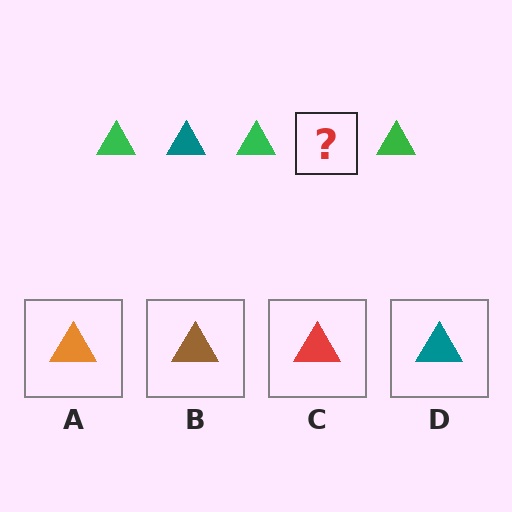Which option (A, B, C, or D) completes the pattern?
D.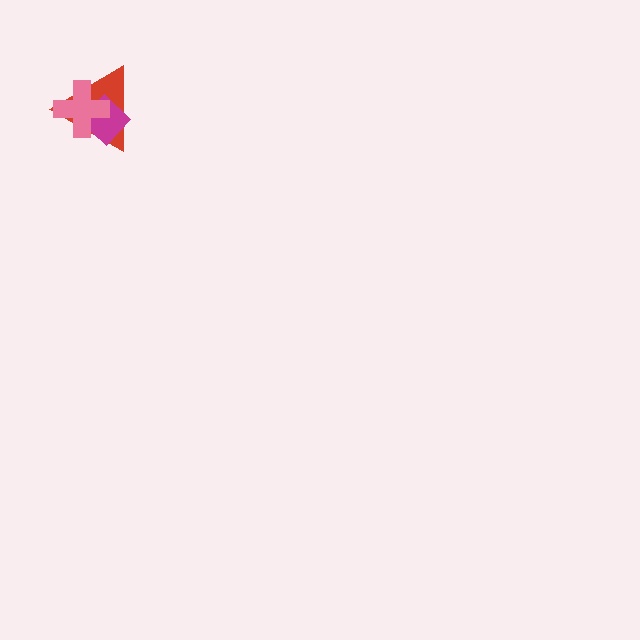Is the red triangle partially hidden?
Yes, it is partially covered by another shape.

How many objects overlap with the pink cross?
2 objects overlap with the pink cross.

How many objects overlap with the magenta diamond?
2 objects overlap with the magenta diamond.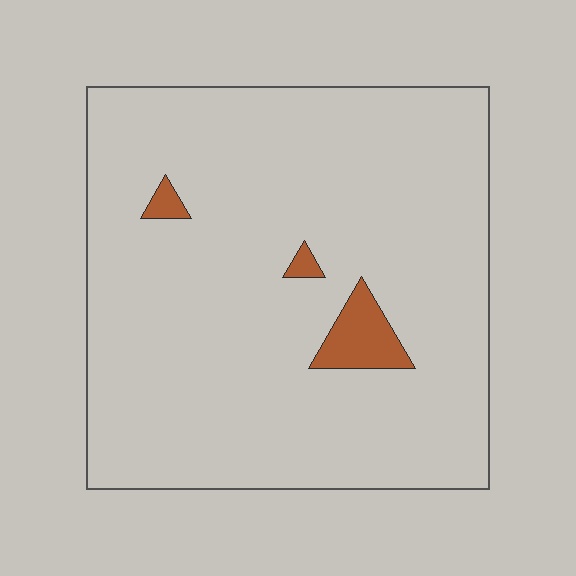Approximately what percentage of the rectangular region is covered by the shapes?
Approximately 5%.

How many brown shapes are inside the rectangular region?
3.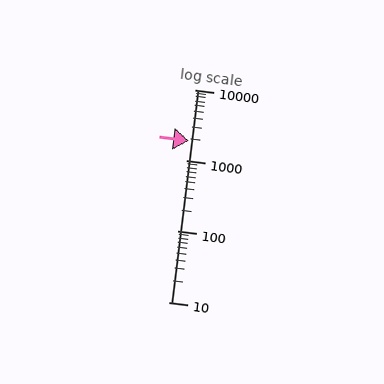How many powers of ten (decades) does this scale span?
The scale spans 3 decades, from 10 to 10000.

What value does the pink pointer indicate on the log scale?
The pointer indicates approximately 1900.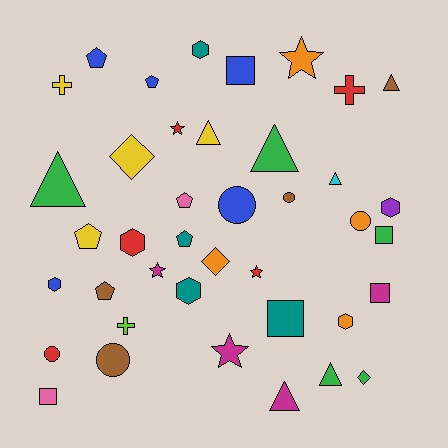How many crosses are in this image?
There are 3 crosses.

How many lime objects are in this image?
There is 1 lime object.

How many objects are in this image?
There are 40 objects.